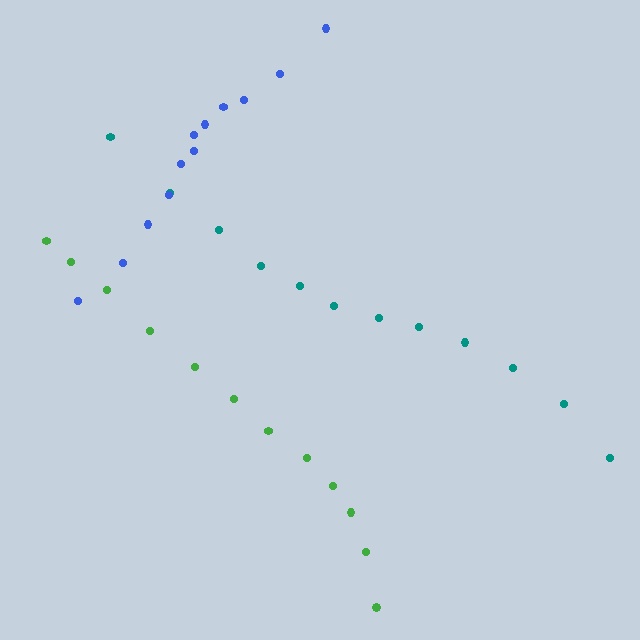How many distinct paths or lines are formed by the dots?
There are 3 distinct paths.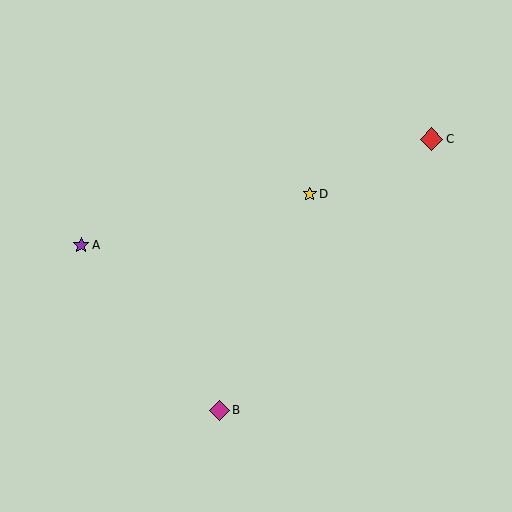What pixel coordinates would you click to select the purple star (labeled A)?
Click at (81, 245) to select the purple star A.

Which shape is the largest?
The red diamond (labeled C) is the largest.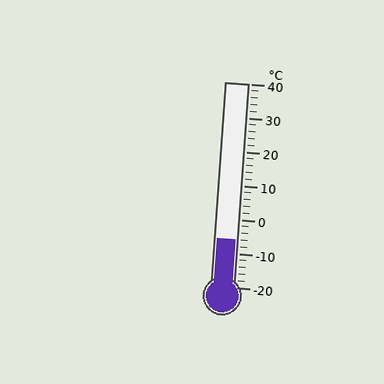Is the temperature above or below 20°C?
The temperature is below 20°C.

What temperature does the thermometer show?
The thermometer shows approximately -6°C.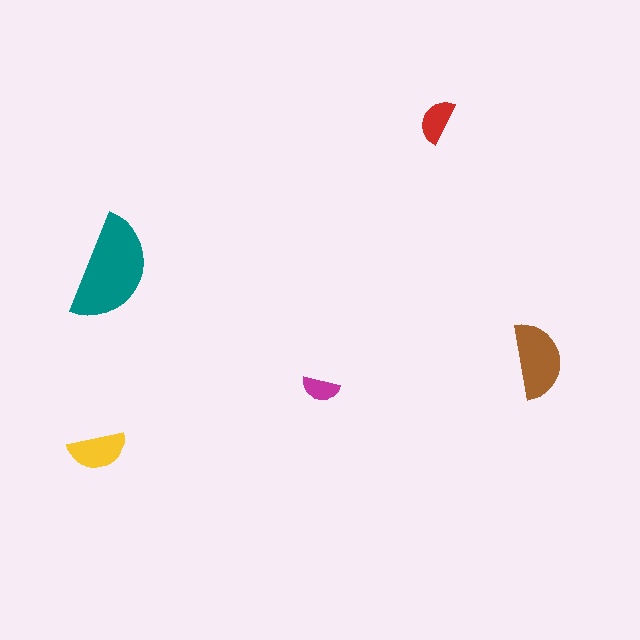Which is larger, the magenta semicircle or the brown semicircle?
The brown one.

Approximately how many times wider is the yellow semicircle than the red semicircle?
About 1.5 times wider.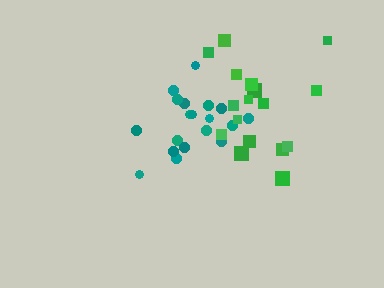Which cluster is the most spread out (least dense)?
Green.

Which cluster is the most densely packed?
Teal.